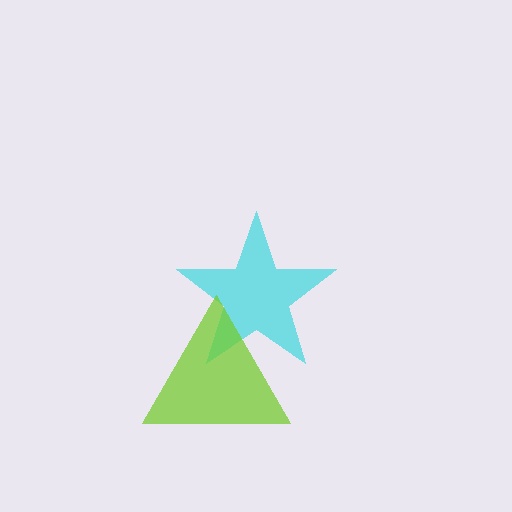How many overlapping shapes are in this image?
There are 2 overlapping shapes in the image.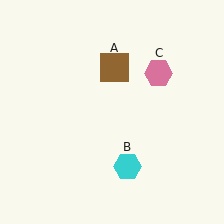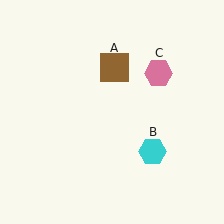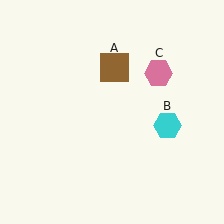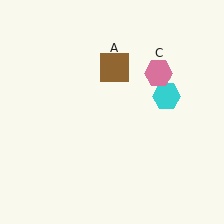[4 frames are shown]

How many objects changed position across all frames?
1 object changed position: cyan hexagon (object B).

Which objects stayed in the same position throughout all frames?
Brown square (object A) and pink hexagon (object C) remained stationary.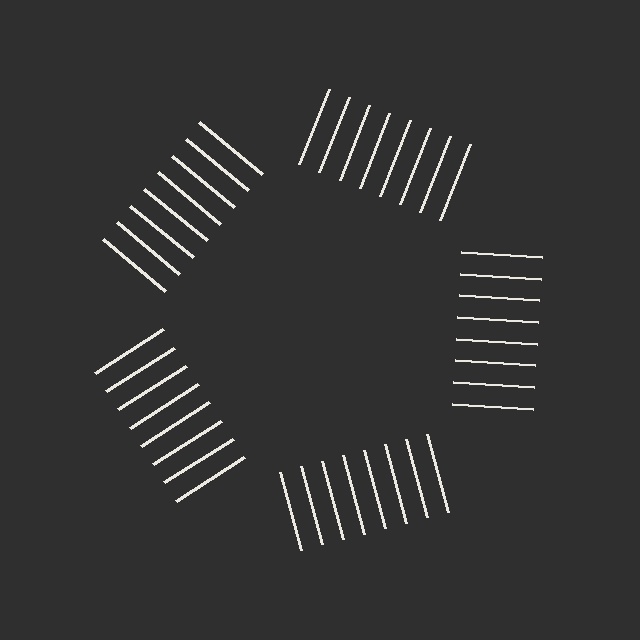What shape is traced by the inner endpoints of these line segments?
An illusory pentagon — the line segments terminate on its edges but no continuous stroke is drawn.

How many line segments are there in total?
40 — 8 along each of the 5 edges.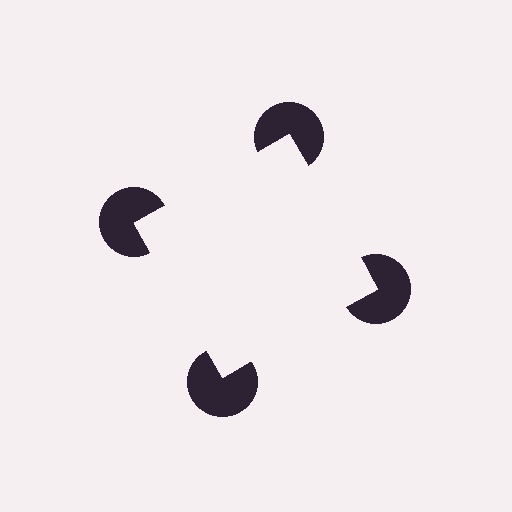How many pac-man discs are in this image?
There are 4 — one at each vertex of the illusory square.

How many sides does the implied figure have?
4 sides.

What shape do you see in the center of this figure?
An illusory square — its edges are inferred from the aligned wedge cuts in the pac-man discs, not physically drawn.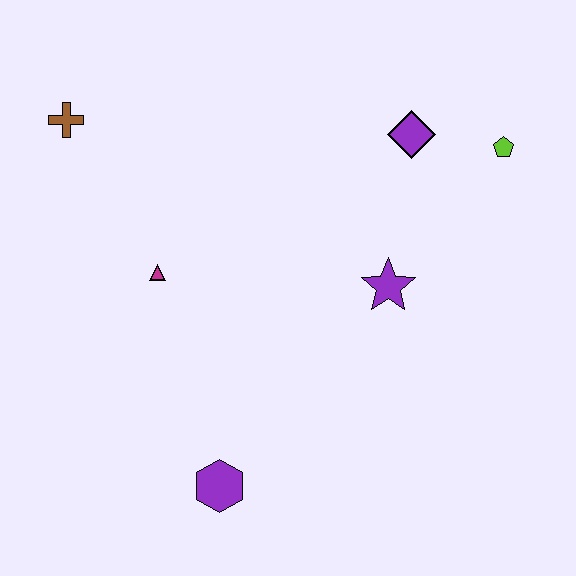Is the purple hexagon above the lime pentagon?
No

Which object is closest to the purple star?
The purple diamond is closest to the purple star.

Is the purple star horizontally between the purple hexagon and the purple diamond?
Yes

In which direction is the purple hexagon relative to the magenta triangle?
The purple hexagon is below the magenta triangle.